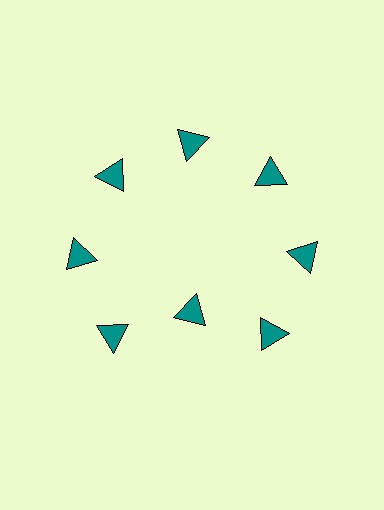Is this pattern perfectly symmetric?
No. The 8 teal triangles are arranged in a ring, but one element near the 6 o'clock position is pulled inward toward the center, breaking the 8-fold rotational symmetry.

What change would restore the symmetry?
The symmetry would be restored by moving it outward, back onto the ring so that all 8 triangles sit at equal angles and equal distance from the center.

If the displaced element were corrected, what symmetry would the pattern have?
It would have 8-fold rotational symmetry — the pattern would map onto itself every 45 degrees.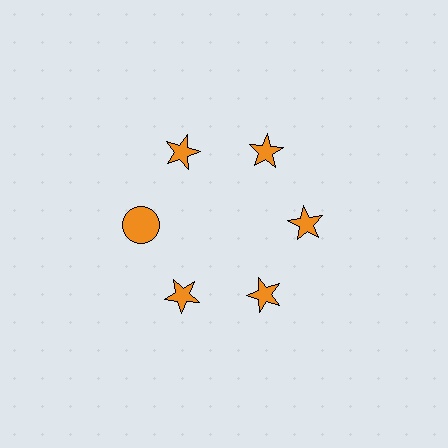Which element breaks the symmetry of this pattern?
The orange circle at roughly the 9 o'clock position breaks the symmetry. All other shapes are orange stars.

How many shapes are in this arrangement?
There are 6 shapes arranged in a ring pattern.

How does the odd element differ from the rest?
It has a different shape: circle instead of star.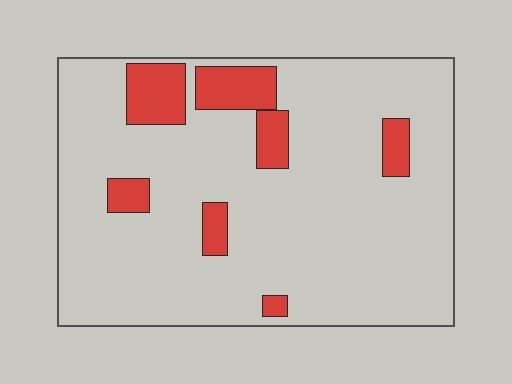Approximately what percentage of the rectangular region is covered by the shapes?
Approximately 15%.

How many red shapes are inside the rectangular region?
7.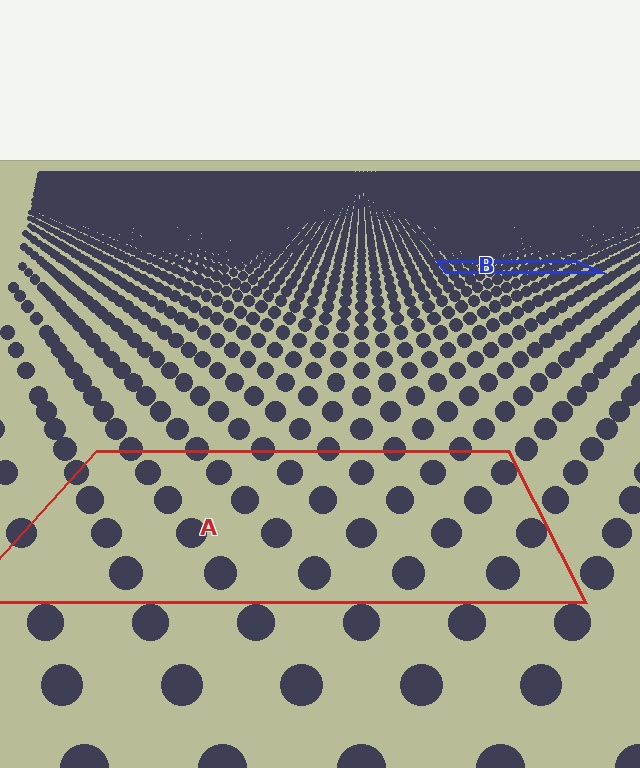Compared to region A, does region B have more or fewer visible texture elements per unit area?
Region B has more texture elements per unit area — they are packed more densely because it is farther away.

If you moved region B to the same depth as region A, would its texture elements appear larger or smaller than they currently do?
They would appear larger. At a closer depth, the same texture elements are projected at a bigger on-screen size.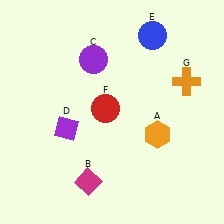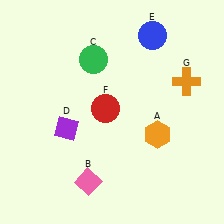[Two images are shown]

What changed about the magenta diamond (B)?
In Image 1, B is magenta. In Image 2, it changed to pink.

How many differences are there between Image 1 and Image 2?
There are 2 differences between the two images.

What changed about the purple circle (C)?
In Image 1, C is purple. In Image 2, it changed to green.